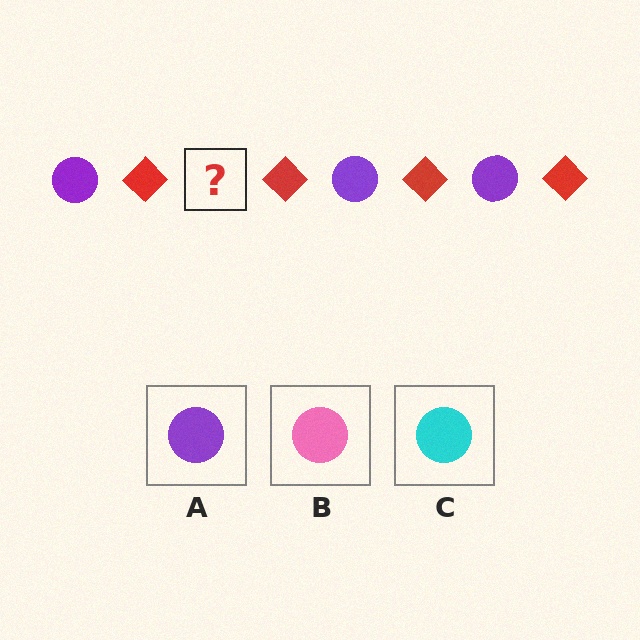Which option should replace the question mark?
Option A.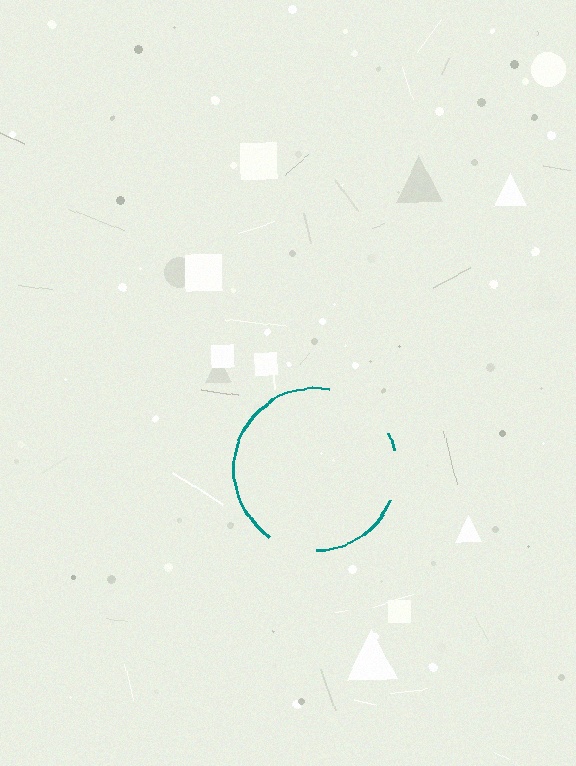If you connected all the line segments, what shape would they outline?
They would outline a circle.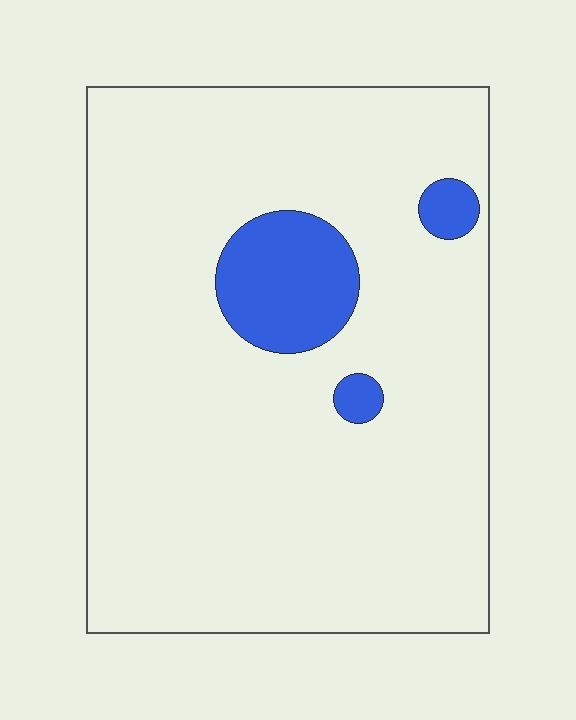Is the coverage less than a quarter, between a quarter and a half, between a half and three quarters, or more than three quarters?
Less than a quarter.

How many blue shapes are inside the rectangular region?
3.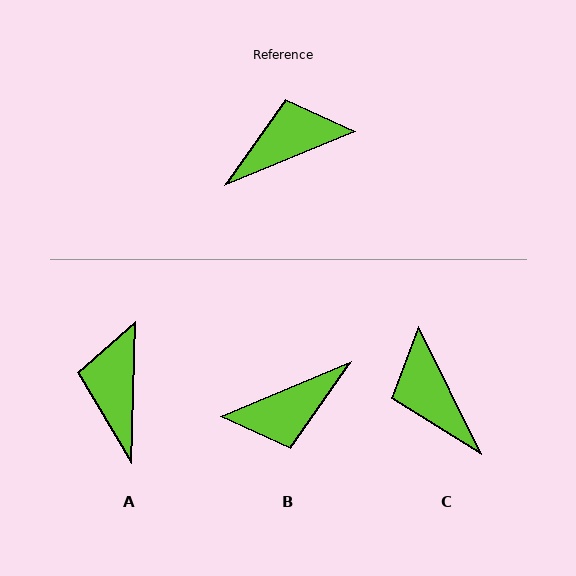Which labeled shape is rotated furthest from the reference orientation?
B, about 180 degrees away.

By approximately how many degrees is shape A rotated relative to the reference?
Approximately 66 degrees counter-clockwise.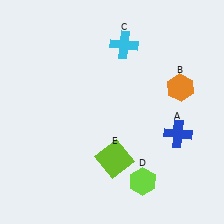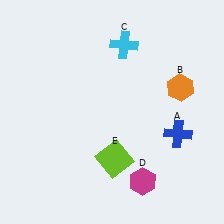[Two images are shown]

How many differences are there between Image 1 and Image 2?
There is 1 difference between the two images.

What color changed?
The hexagon (D) changed from lime in Image 1 to magenta in Image 2.